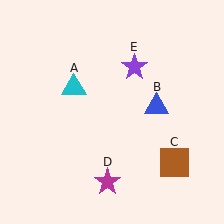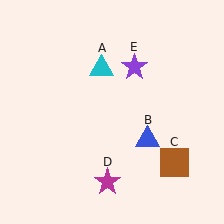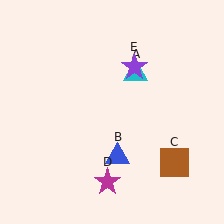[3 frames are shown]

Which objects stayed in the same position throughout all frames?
Brown square (object C) and magenta star (object D) and purple star (object E) remained stationary.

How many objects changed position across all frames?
2 objects changed position: cyan triangle (object A), blue triangle (object B).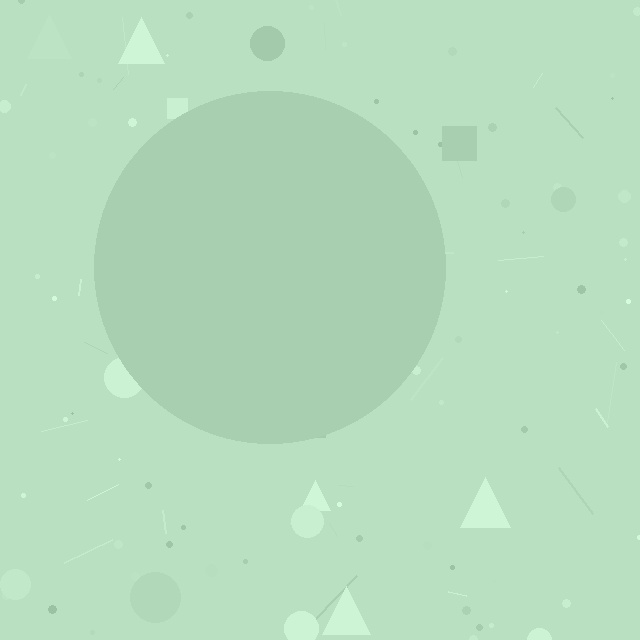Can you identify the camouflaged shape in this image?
The camouflaged shape is a circle.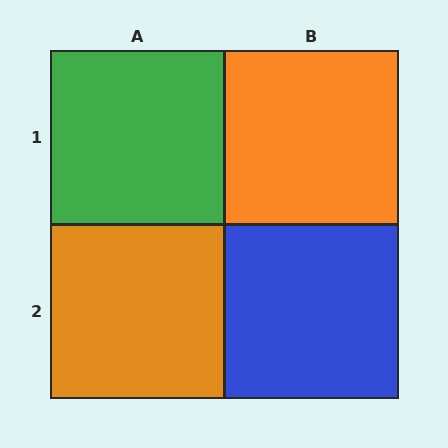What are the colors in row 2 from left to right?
Orange, blue.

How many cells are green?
1 cell is green.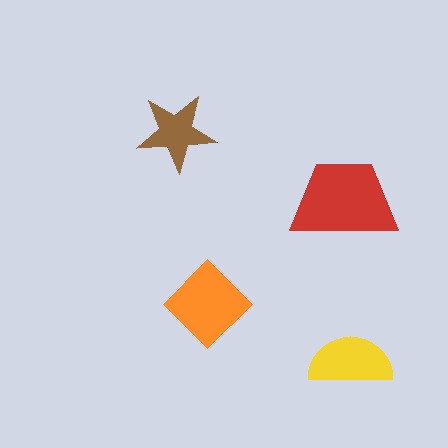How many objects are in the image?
There are 4 objects in the image.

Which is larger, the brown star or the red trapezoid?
The red trapezoid.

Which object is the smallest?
The brown star.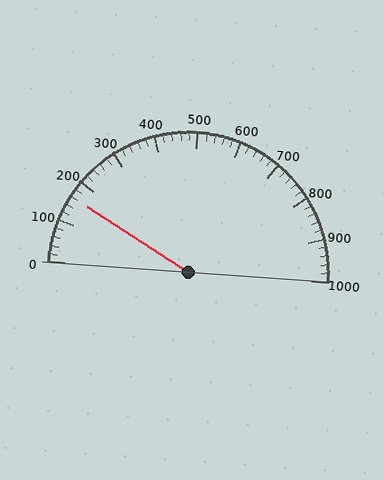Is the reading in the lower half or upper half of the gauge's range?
The reading is in the lower half of the range (0 to 1000).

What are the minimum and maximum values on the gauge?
The gauge ranges from 0 to 1000.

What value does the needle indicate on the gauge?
The needle indicates approximately 160.